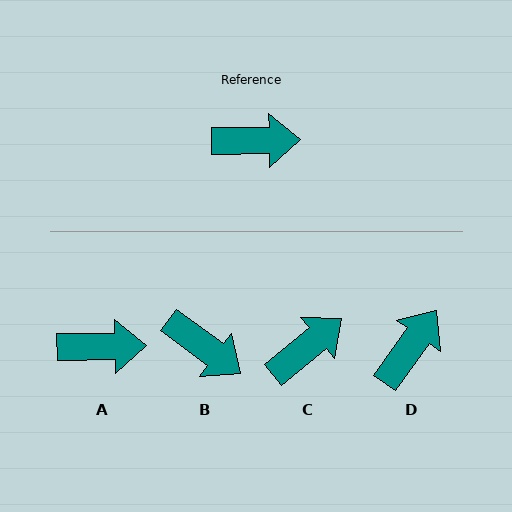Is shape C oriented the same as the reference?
No, it is off by about 39 degrees.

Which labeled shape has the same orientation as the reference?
A.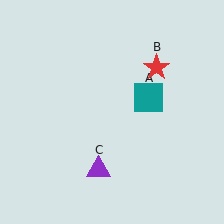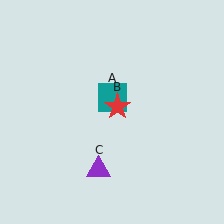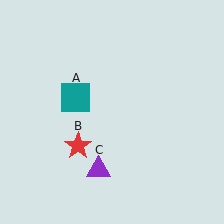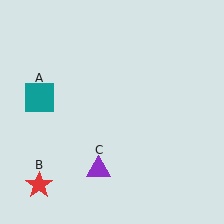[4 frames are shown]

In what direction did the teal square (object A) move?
The teal square (object A) moved left.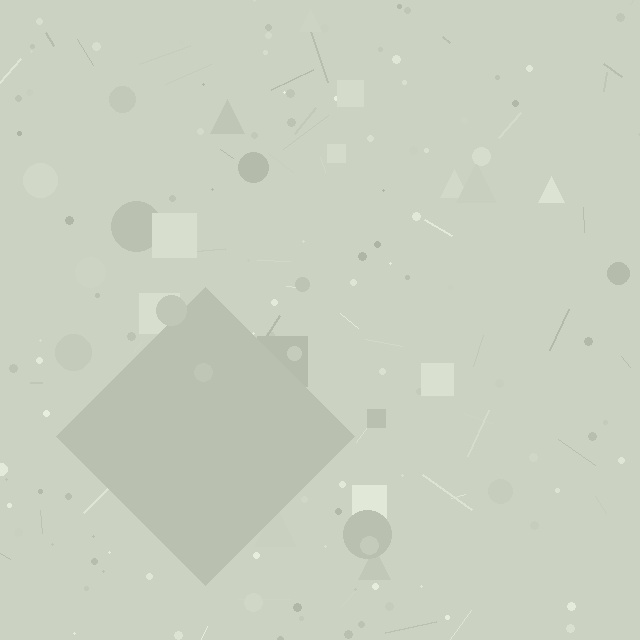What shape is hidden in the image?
A diamond is hidden in the image.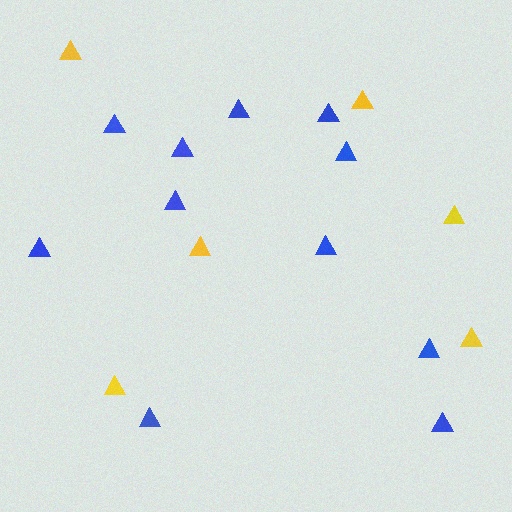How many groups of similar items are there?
There are 2 groups: one group of yellow triangles (6) and one group of blue triangles (11).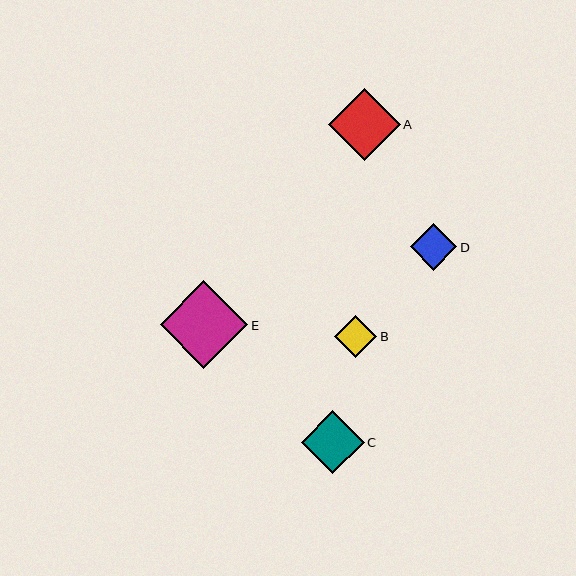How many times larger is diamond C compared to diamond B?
Diamond C is approximately 1.5 times the size of diamond B.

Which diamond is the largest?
Diamond E is the largest with a size of approximately 88 pixels.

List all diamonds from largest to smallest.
From largest to smallest: E, A, C, D, B.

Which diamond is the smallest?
Diamond B is the smallest with a size of approximately 42 pixels.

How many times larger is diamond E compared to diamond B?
Diamond E is approximately 2.1 times the size of diamond B.